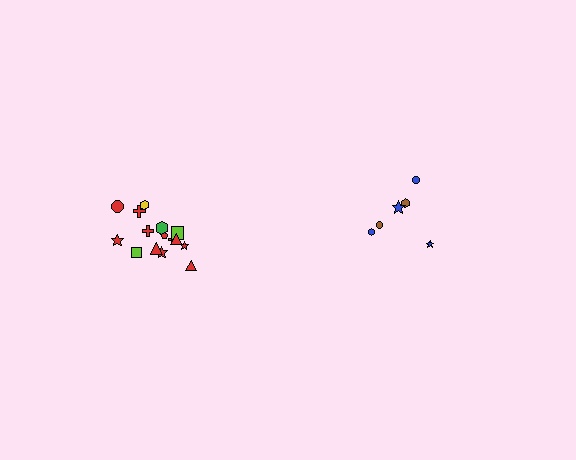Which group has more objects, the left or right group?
The left group.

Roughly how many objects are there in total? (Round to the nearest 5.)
Roughly 20 objects in total.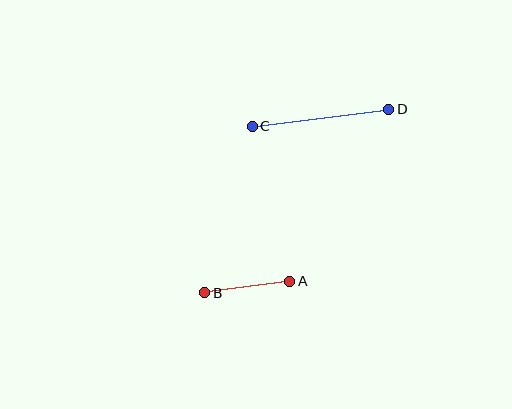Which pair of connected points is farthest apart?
Points C and D are farthest apart.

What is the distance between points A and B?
The distance is approximately 86 pixels.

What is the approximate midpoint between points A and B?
The midpoint is at approximately (247, 287) pixels.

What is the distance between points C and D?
The distance is approximately 138 pixels.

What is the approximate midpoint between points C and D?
The midpoint is at approximately (321, 118) pixels.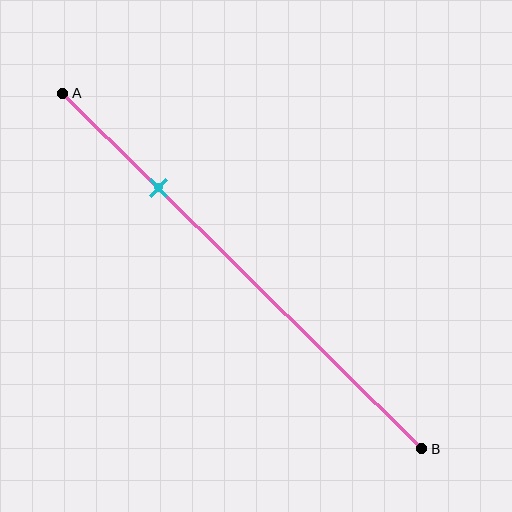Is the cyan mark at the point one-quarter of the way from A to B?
Yes, the mark is approximately at the one-quarter point.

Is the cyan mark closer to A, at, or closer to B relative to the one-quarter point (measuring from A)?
The cyan mark is approximately at the one-quarter point of segment AB.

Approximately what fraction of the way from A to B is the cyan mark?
The cyan mark is approximately 25% of the way from A to B.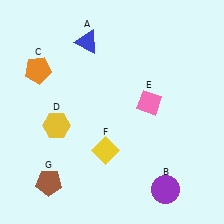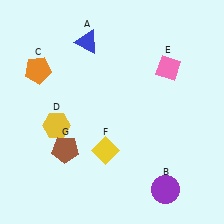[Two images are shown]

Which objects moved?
The objects that moved are: the pink diamond (E), the brown pentagon (G).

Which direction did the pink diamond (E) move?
The pink diamond (E) moved up.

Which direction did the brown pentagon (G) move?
The brown pentagon (G) moved up.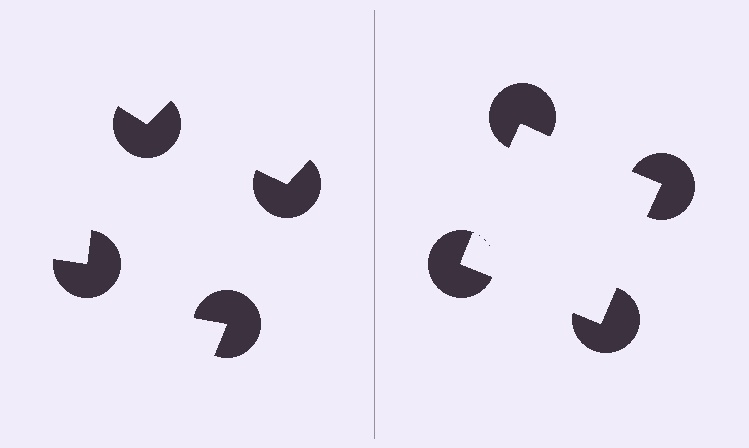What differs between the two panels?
The pac-man discs are positioned identically on both sides; only the wedge orientations differ. On the right they align to a square; on the left they are misaligned.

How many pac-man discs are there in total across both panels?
8 — 4 on each side.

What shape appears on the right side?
An illusory square.